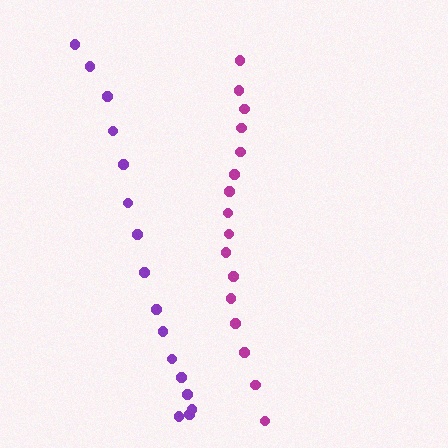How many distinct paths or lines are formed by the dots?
There are 2 distinct paths.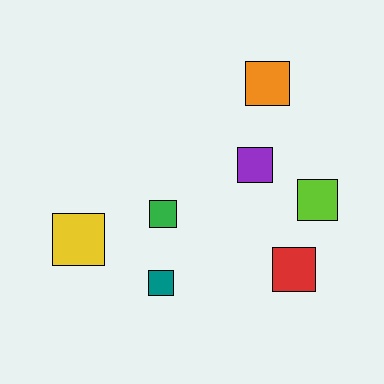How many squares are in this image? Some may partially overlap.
There are 7 squares.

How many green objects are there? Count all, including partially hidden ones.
There is 1 green object.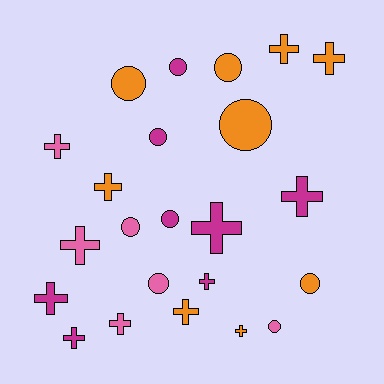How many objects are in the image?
There are 23 objects.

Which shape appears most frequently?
Cross, with 13 objects.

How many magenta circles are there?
There are 3 magenta circles.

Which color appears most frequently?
Orange, with 9 objects.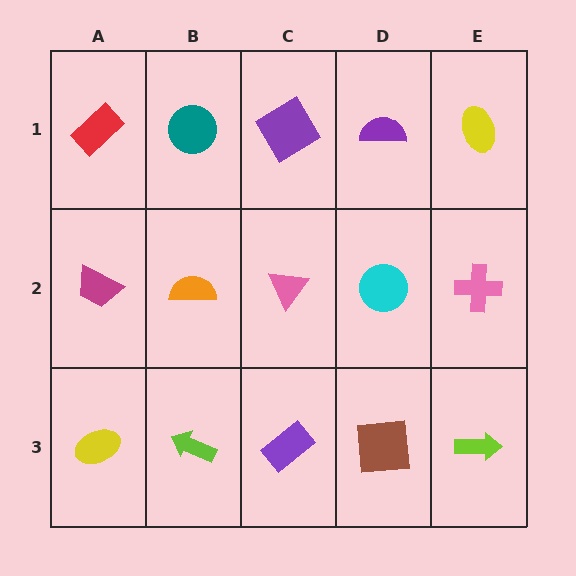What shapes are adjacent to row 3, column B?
An orange semicircle (row 2, column B), a yellow ellipse (row 3, column A), a purple rectangle (row 3, column C).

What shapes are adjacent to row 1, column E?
A pink cross (row 2, column E), a purple semicircle (row 1, column D).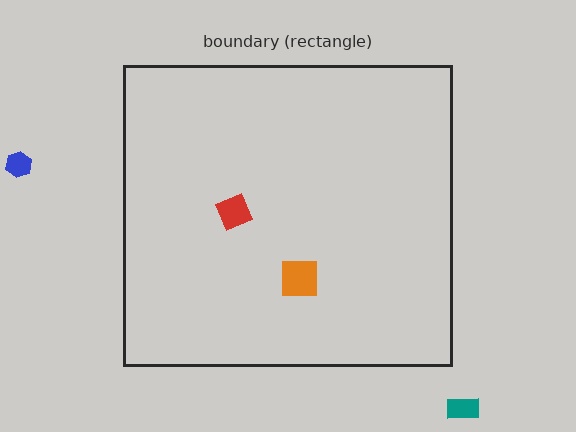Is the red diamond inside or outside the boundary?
Inside.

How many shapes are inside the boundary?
2 inside, 2 outside.